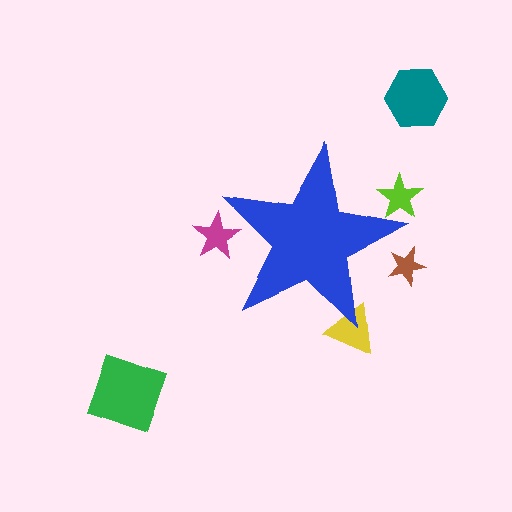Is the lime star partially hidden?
Yes, the lime star is partially hidden behind the blue star.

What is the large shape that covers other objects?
A blue star.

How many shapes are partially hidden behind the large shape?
4 shapes are partially hidden.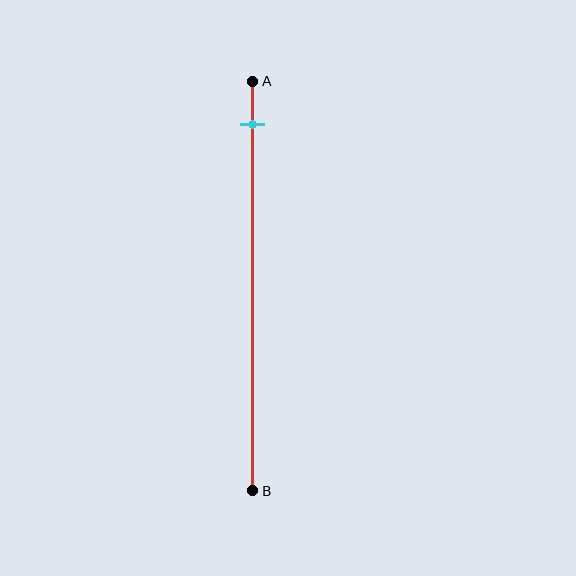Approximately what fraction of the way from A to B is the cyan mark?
The cyan mark is approximately 10% of the way from A to B.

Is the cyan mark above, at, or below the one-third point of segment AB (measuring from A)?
The cyan mark is above the one-third point of segment AB.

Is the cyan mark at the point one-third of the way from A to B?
No, the mark is at about 10% from A, not at the 33% one-third point.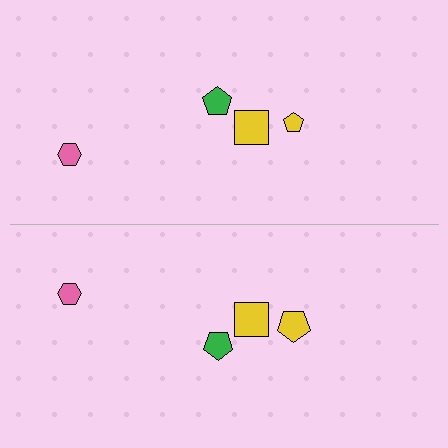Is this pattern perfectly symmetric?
No, the pattern is not perfectly symmetric. The yellow pentagon on the bottom side has a different size than its mirror counterpart.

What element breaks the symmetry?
The yellow pentagon on the bottom side has a different size than its mirror counterpart.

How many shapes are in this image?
There are 8 shapes in this image.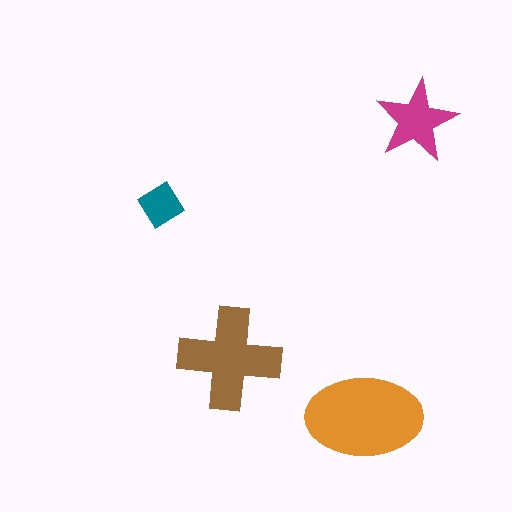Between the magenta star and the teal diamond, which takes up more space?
The magenta star.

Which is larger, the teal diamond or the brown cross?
The brown cross.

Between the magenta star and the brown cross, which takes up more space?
The brown cross.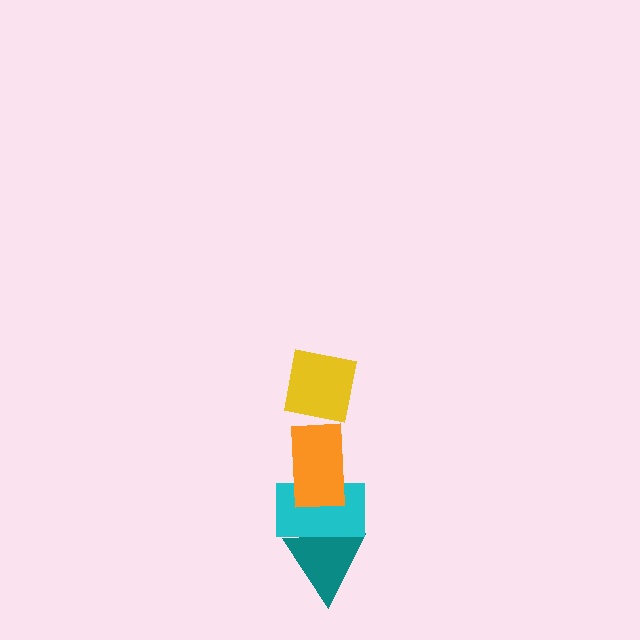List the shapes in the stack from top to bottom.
From top to bottom: the yellow square, the orange rectangle, the cyan rectangle, the teal triangle.